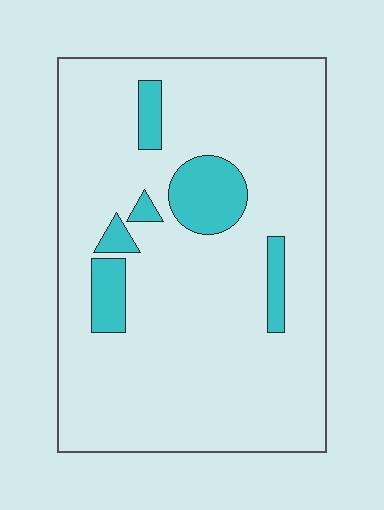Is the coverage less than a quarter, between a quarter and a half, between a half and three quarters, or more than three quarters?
Less than a quarter.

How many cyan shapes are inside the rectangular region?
6.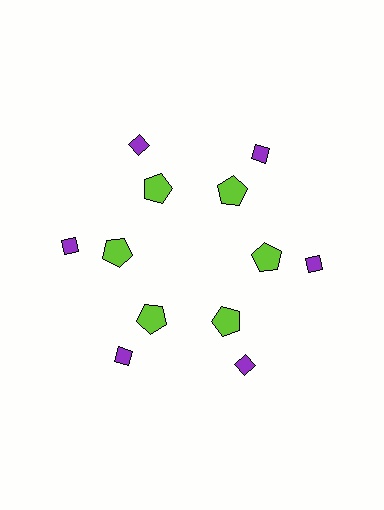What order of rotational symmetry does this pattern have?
This pattern has 6-fold rotational symmetry.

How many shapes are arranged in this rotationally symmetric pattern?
There are 12 shapes, arranged in 6 groups of 2.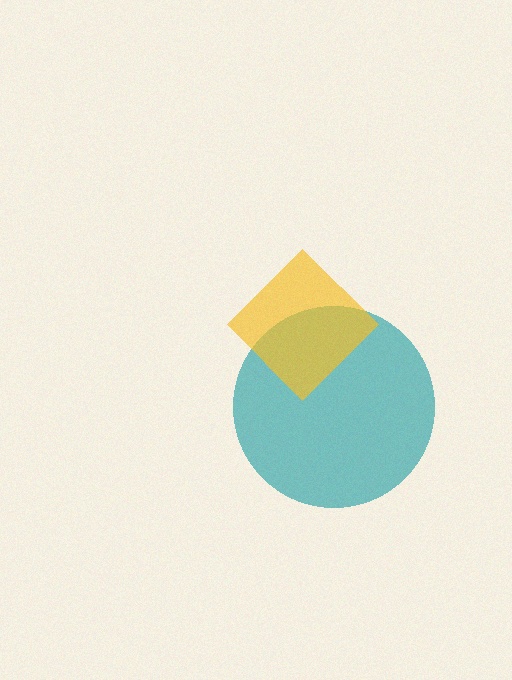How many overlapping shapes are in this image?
There are 2 overlapping shapes in the image.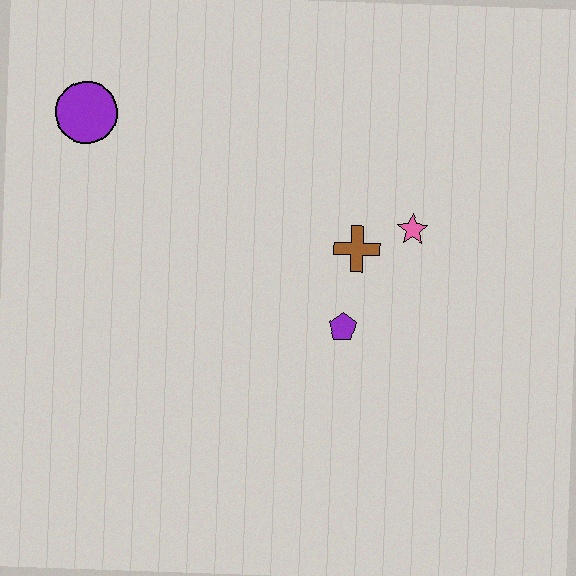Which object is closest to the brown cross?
The pink star is closest to the brown cross.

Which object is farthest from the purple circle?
The pink star is farthest from the purple circle.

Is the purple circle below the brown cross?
No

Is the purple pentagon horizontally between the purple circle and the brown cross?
Yes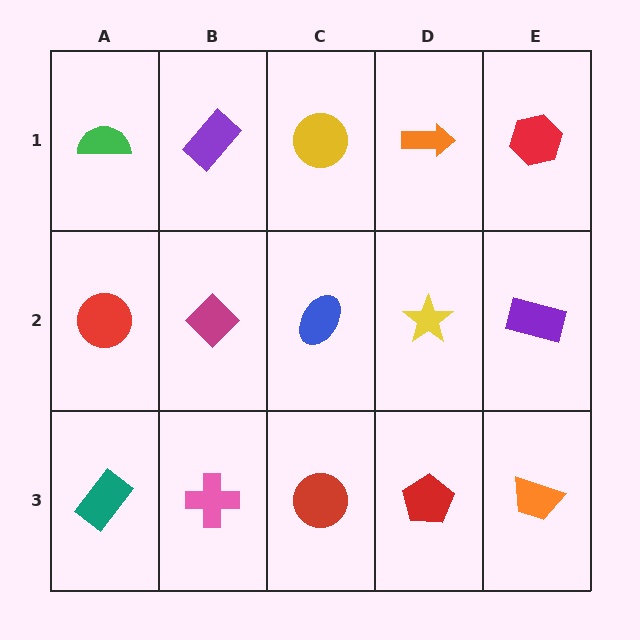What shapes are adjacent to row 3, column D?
A yellow star (row 2, column D), a red circle (row 3, column C), an orange trapezoid (row 3, column E).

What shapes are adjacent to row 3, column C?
A blue ellipse (row 2, column C), a pink cross (row 3, column B), a red pentagon (row 3, column D).